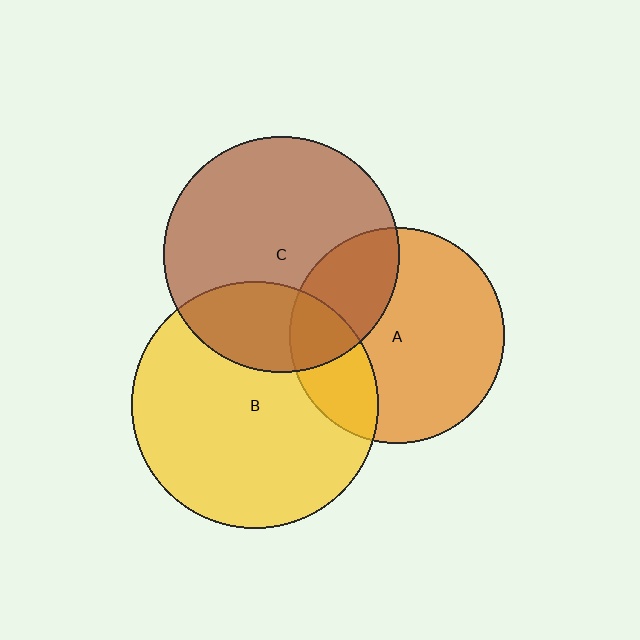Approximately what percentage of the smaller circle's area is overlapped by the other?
Approximately 30%.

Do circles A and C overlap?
Yes.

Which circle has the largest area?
Circle B (yellow).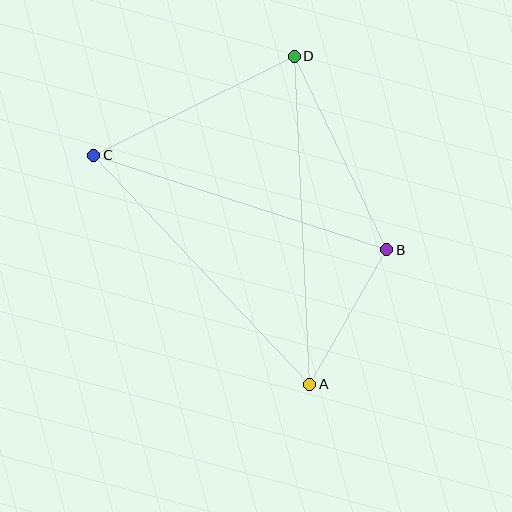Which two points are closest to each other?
Points A and B are closest to each other.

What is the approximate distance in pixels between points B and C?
The distance between B and C is approximately 308 pixels.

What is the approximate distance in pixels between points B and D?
The distance between B and D is approximately 215 pixels.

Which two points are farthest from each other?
Points A and D are farthest from each other.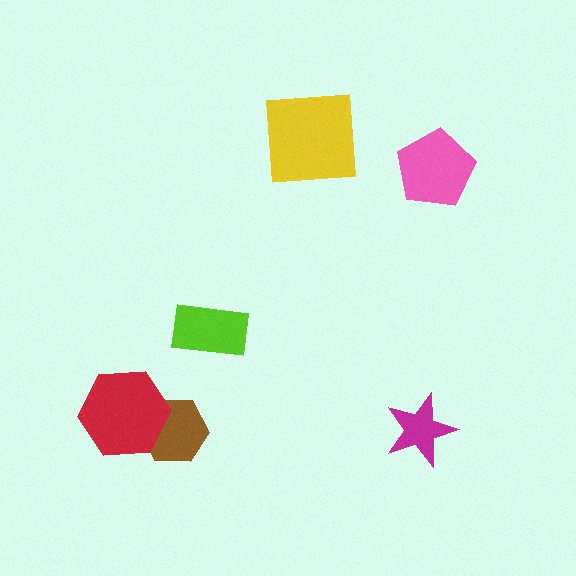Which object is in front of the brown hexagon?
The red hexagon is in front of the brown hexagon.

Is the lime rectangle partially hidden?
No, no other shape covers it.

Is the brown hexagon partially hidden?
Yes, it is partially covered by another shape.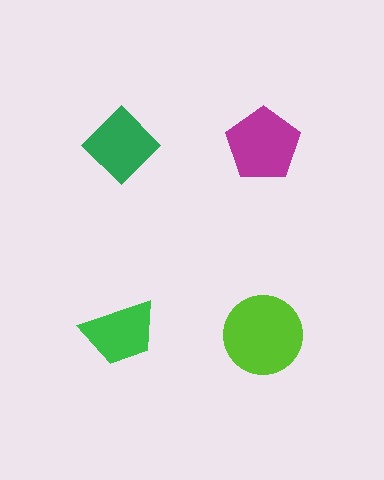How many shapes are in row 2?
2 shapes.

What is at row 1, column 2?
A magenta pentagon.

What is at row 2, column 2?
A lime circle.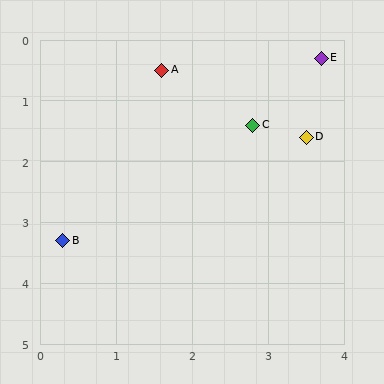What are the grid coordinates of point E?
Point E is at approximately (3.7, 0.3).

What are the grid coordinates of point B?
Point B is at approximately (0.3, 3.3).